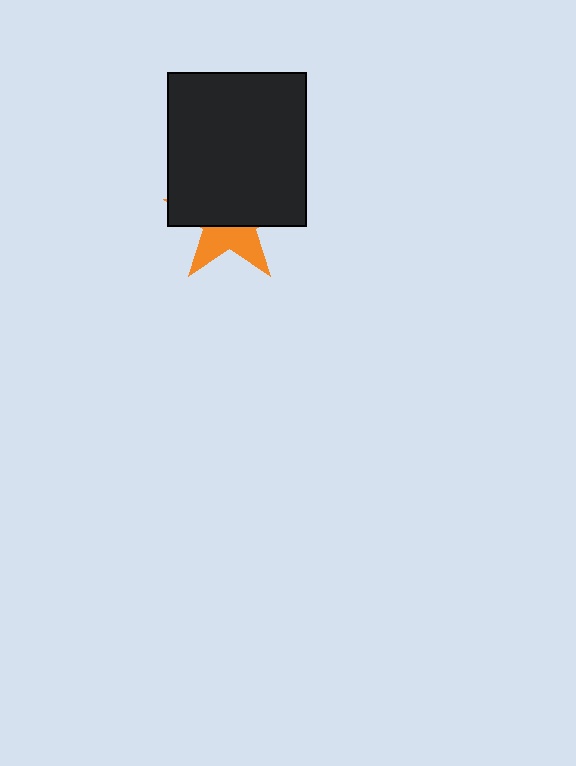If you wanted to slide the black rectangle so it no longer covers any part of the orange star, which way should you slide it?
Slide it up — that is the most direct way to separate the two shapes.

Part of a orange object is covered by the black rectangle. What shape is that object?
It is a star.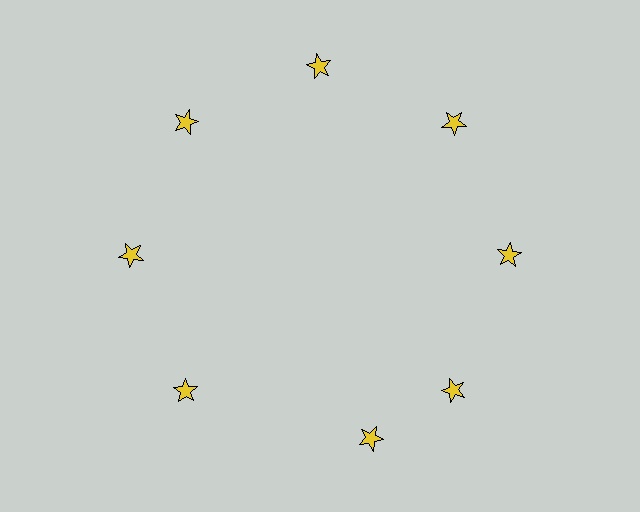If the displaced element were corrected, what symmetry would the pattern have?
It would have 8-fold rotational symmetry — the pattern would map onto itself every 45 degrees.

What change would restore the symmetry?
The symmetry would be restored by rotating it back into even spacing with its neighbors so that all 8 stars sit at equal angles and equal distance from the center.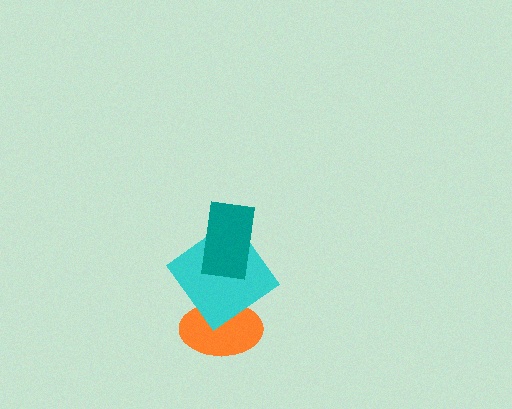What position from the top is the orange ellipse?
The orange ellipse is 3rd from the top.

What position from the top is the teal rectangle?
The teal rectangle is 1st from the top.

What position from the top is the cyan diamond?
The cyan diamond is 2nd from the top.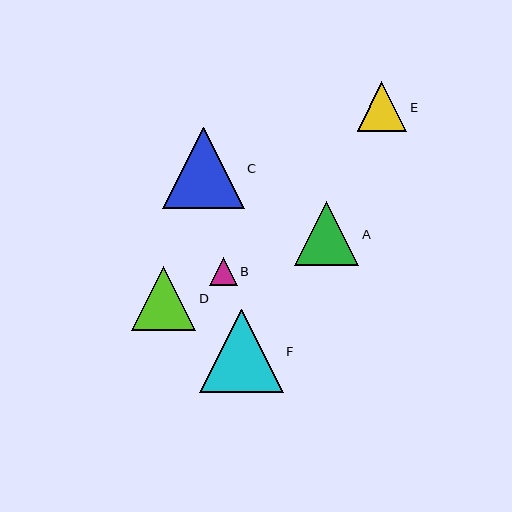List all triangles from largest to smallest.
From largest to smallest: F, C, D, A, E, B.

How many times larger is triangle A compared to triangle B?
Triangle A is approximately 2.3 times the size of triangle B.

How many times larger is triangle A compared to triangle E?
Triangle A is approximately 1.3 times the size of triangle E.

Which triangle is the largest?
Triangle F is the largest with a size of approximately 84 pixels.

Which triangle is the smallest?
Triangle B is the smallest with a size of approximately 27 pixels.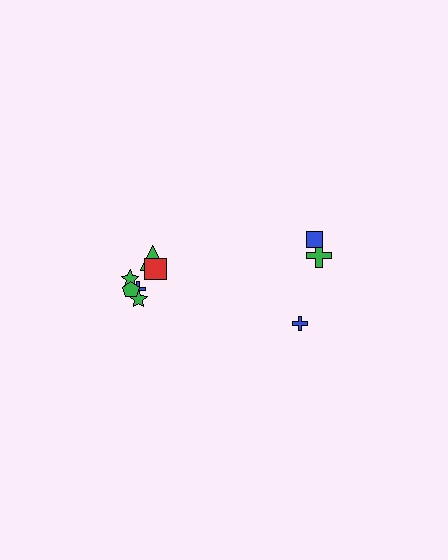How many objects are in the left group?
There are 6 objects.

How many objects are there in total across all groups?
There are 9 objects.